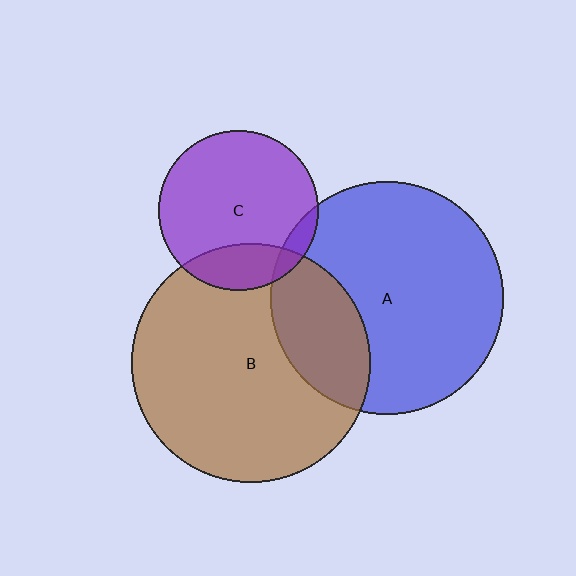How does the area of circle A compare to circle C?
Approximately 2.1 times.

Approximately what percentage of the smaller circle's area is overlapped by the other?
Approximately 20%.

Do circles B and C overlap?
Yes.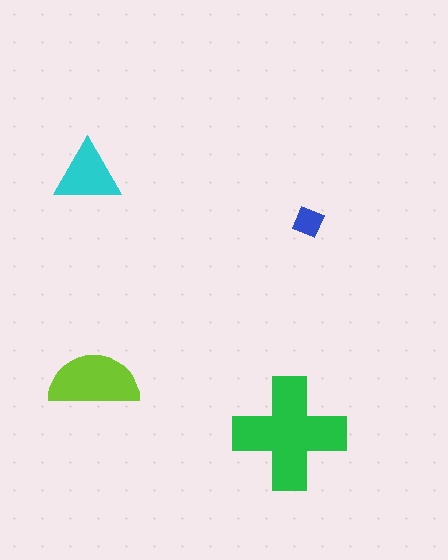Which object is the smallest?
The blue diamond.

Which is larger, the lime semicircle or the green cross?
The green cross.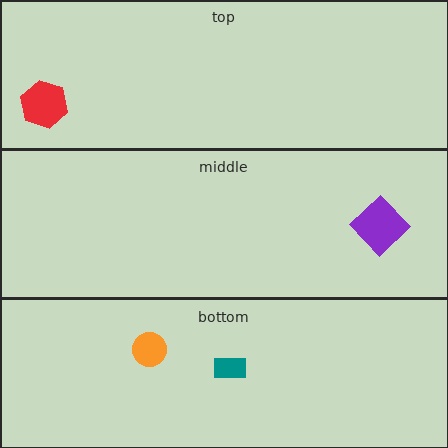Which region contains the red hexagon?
The top region.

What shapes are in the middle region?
The purple diamond.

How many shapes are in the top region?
1.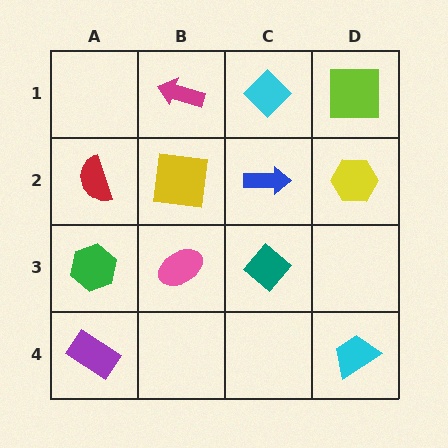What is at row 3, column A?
A green hexagon.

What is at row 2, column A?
A red semicircle.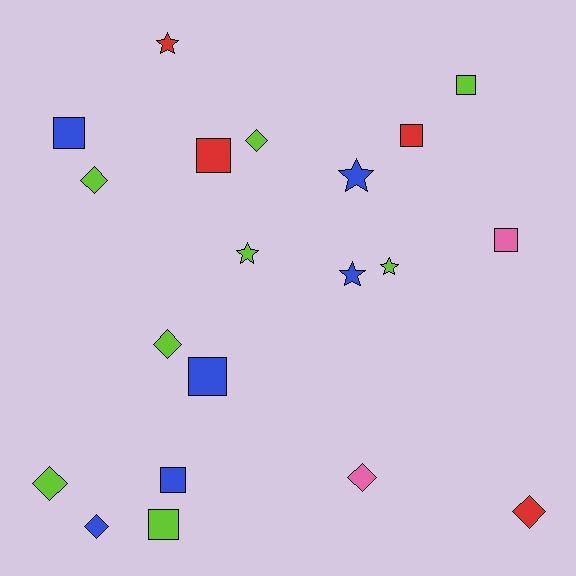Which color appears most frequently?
Lime, with 8 objects.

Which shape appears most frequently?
Square, with 8 objects.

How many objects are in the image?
There are 20 objects.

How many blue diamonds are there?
There is 1 blue diamond.